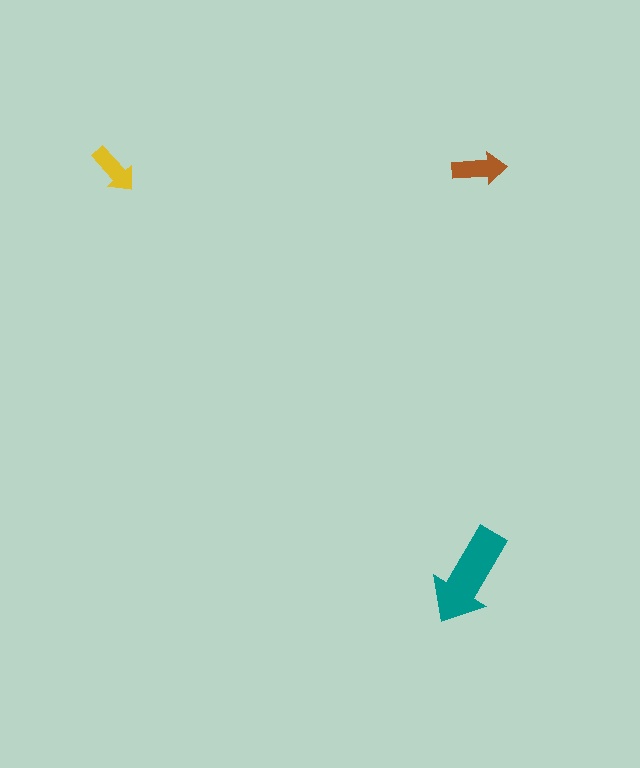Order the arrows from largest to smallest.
the teal one, the brown one, the yellow one.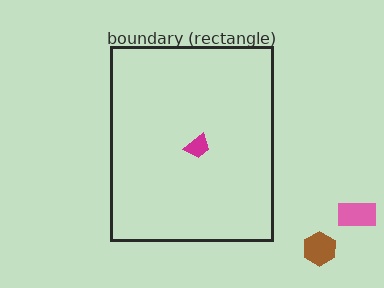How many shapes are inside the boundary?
1 inside, 2 outside.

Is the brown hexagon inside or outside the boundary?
Outside.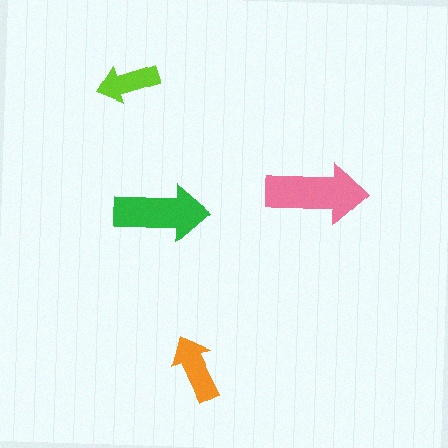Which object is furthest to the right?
The pink arrow is rightmost.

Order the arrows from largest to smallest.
the pink one, the green one, the orange one, the lime one.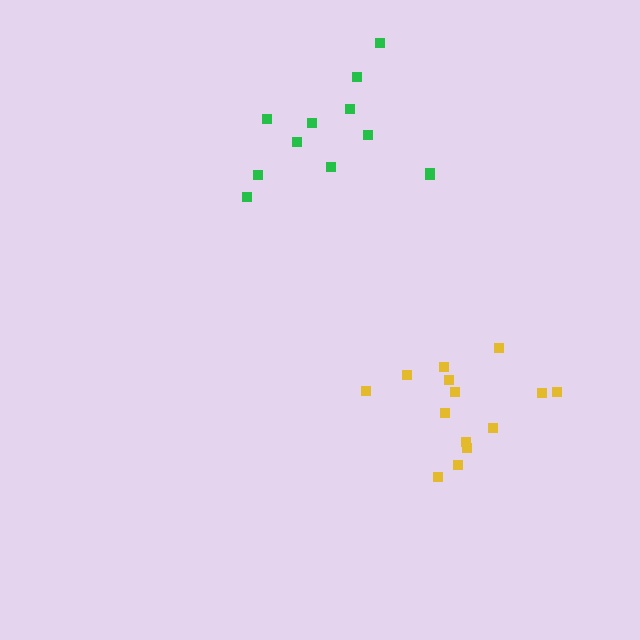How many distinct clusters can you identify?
There are 2 distinct clusters.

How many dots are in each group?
Group 1: 14 dots, Group 2: 12 dots (26 total).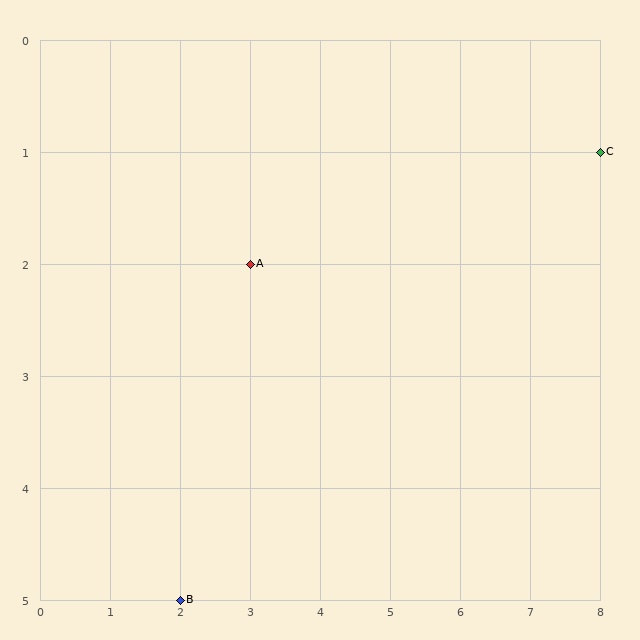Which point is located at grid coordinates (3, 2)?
Point A is at (3, 2).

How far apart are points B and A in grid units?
Points B and A are 1 column and 3 rows apart (about 3.2 grid units diagonally).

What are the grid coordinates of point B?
Point B is at grid coordinates (2, 5).